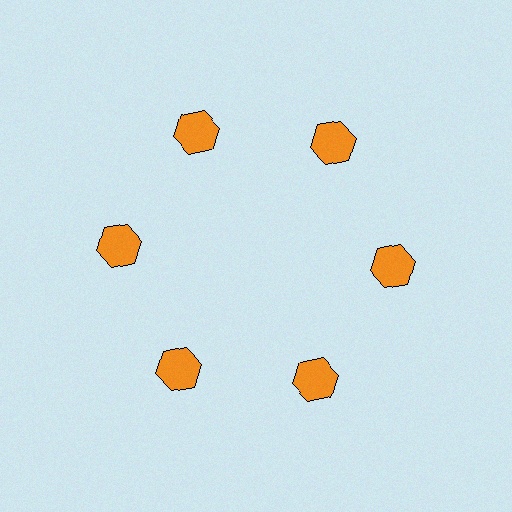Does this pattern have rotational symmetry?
Yes, this pattern has 6-fold rotational symmetry. It looks the same after rotating 60 degrees around the center.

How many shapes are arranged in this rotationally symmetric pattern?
There are 6 shapes, arranged in 6 groups of 1.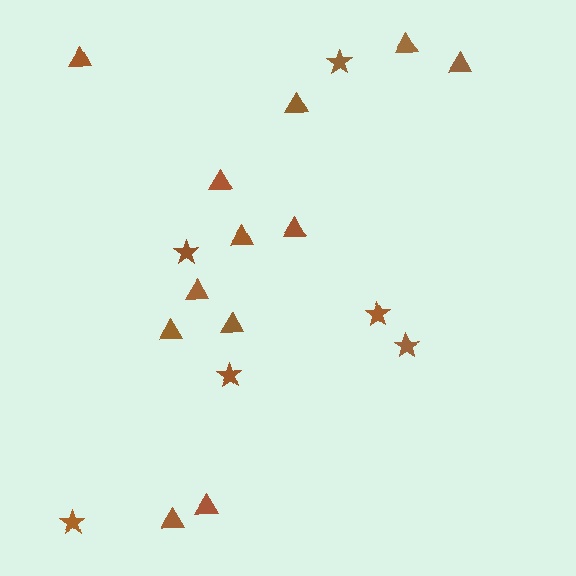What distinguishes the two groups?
There are 2 groups: one group of stars (6) and one group of triangles (12).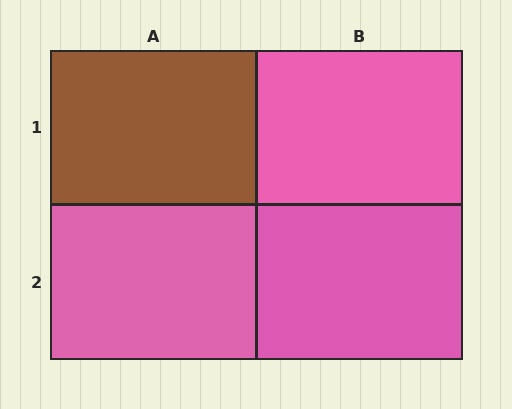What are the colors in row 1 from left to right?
Brown, pink.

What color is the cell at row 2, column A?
Pink.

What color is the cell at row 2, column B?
Pink.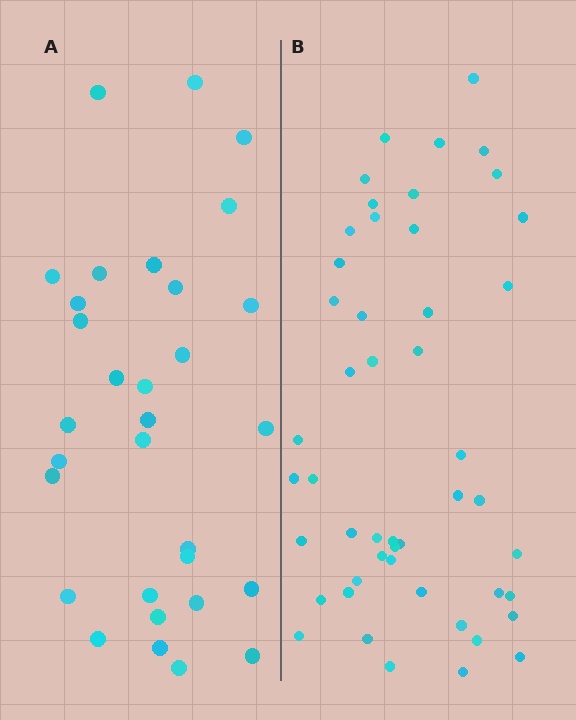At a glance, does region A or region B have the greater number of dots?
Region B (the right region) has more dots.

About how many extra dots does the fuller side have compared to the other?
Region B has approximately 20 more dots than region A.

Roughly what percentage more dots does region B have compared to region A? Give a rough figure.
About 60% more.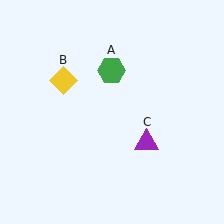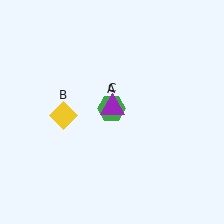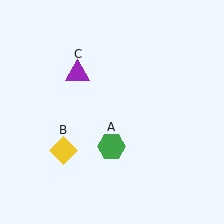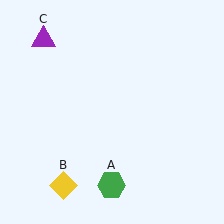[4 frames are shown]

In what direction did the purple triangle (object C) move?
The purple triangle (object C) moved up and to the left.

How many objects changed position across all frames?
3 objects changed position: green hexagon (object A), yellow diamond (object B), purple triangle (object C).